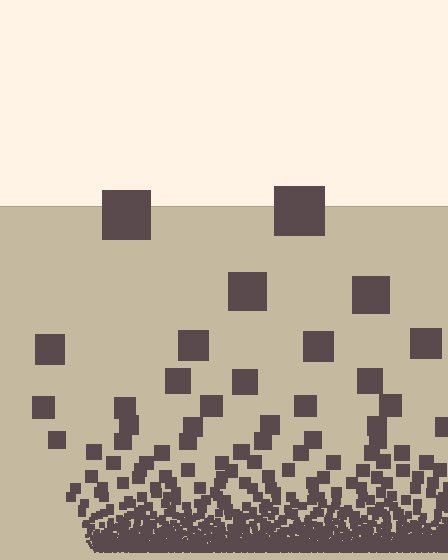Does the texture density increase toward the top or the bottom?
Density increases toward the bottom.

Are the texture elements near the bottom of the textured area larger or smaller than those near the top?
Smaller. The gradient is inverted — elements near the bottom are smaller and denser.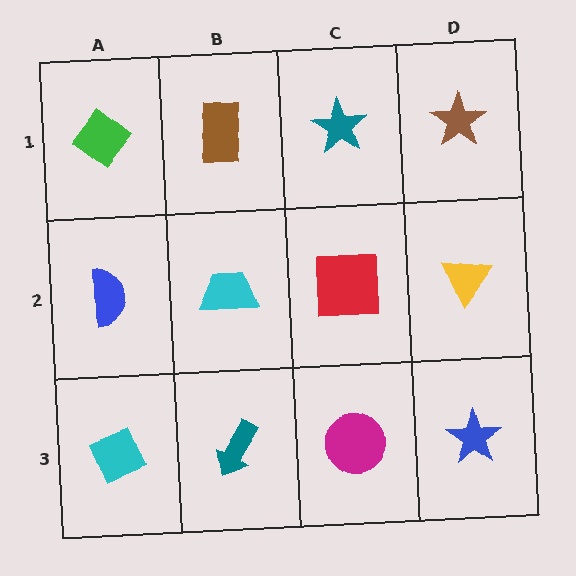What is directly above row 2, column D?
A brown star.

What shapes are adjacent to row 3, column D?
A yellow triangle (row 2, column D), a magenta circle (row 3, column C).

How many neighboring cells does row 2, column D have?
3.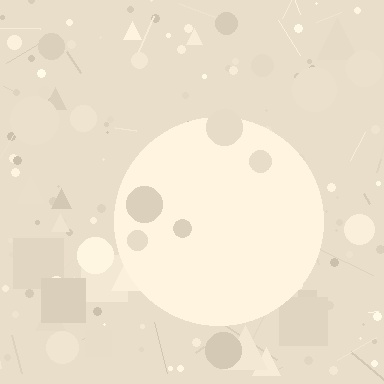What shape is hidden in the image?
A circle is hidden in the image.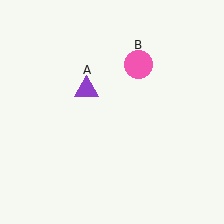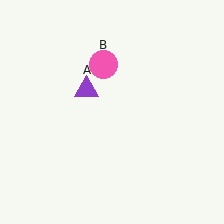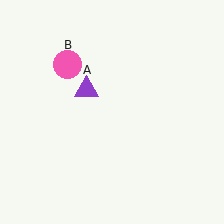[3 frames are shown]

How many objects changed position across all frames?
1 object changed position: pink circle (object B).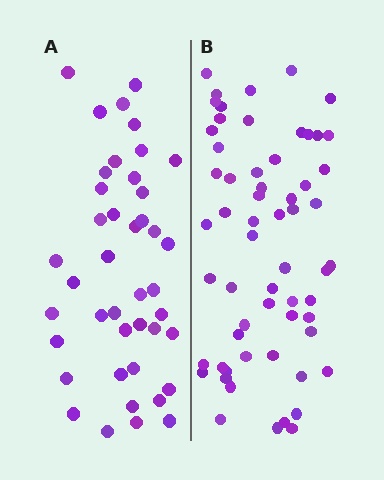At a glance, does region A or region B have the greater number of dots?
Region B (the right region) has more dots.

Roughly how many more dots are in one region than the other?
Region B has approximately 20 more dots than region A.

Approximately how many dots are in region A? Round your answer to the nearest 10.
About 40 dots. (The exact count is 42, which rounds to 40.)